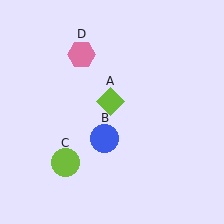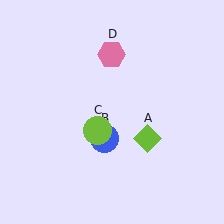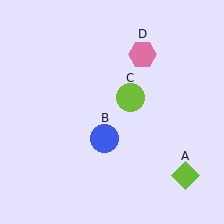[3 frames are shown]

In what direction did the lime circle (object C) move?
The lime circle (object C) moved up and to the right.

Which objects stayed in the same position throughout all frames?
Blue circle (object B) remained stationary.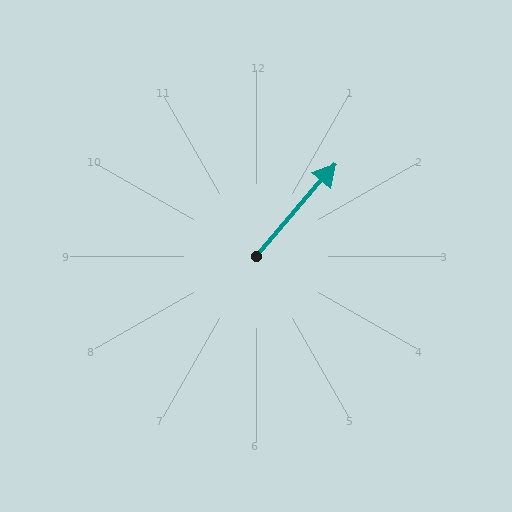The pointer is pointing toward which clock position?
Roughly 1 o'clock.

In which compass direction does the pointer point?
Northeast.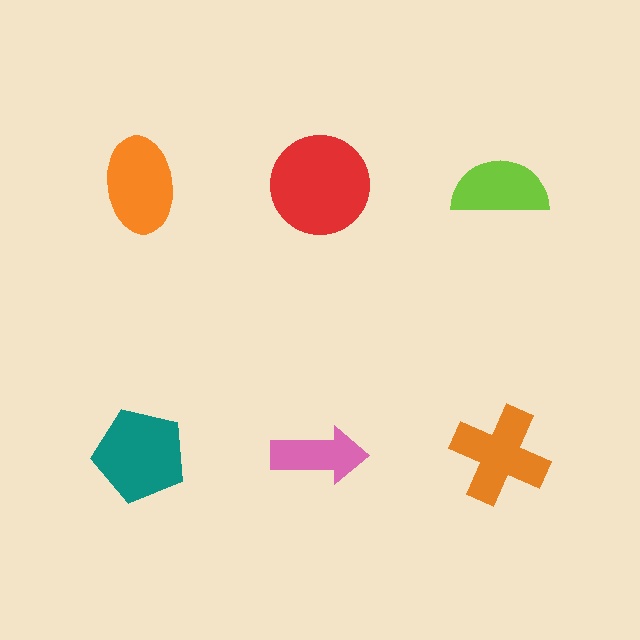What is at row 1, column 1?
An orange ellipse.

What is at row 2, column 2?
A pink arrow.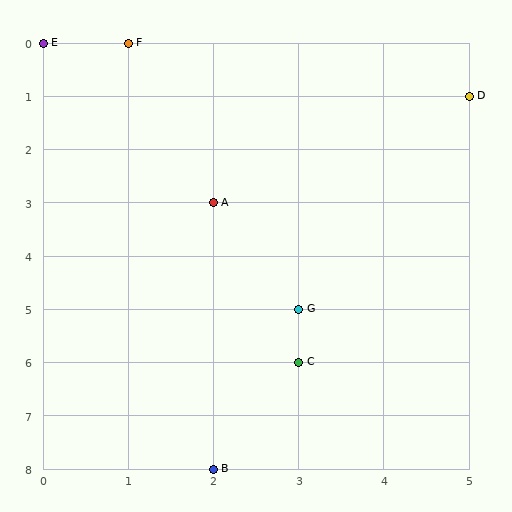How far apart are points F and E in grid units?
Points F and E are 1 column apart.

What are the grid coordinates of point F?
Point F is at grid coordinates (1, 0).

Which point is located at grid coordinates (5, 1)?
Point D is at (5, 1).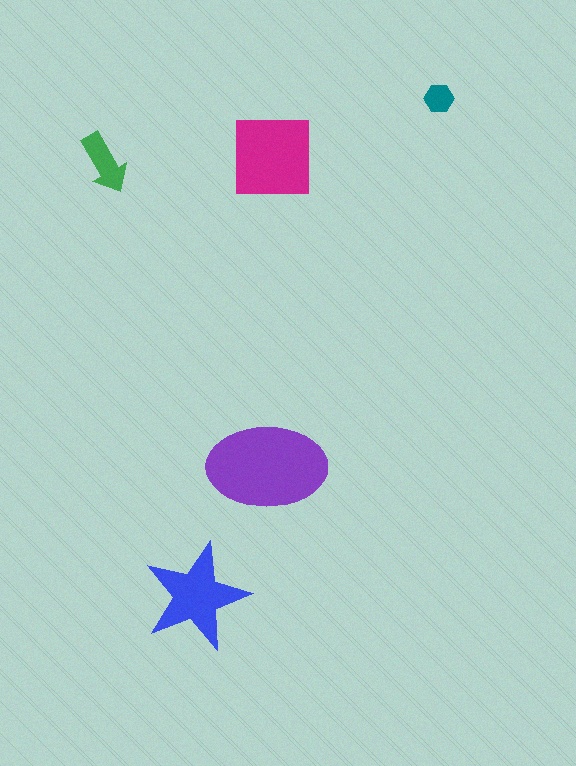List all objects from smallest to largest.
The teal hexagon, the green arrow, the blue star, the magenta square, the purple ellipse.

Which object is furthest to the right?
The teal hexagon is rightmost.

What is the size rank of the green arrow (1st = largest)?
4th.